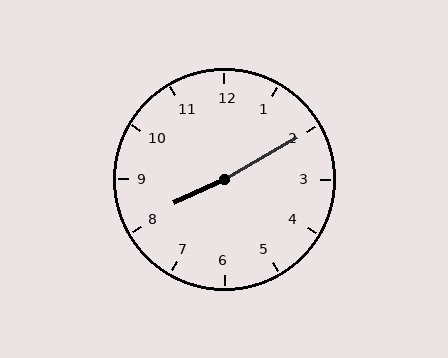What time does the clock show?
8:10.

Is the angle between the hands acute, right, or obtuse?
It is obtuse.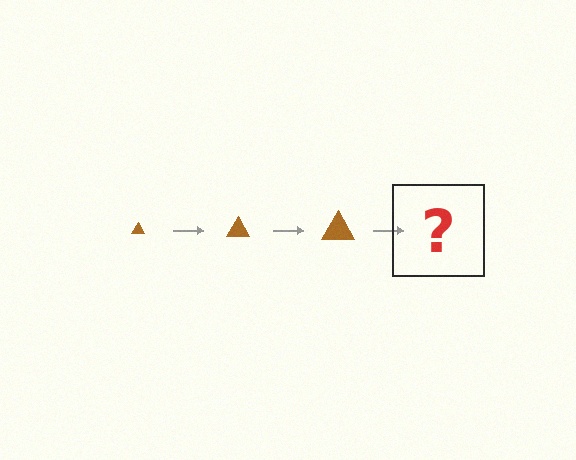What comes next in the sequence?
The next element should be a brown triangle, larger than the previous one.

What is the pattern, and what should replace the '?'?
The pattern is that the triangle gets progressively larger each step. The '?' should be a brown triangle, larger than the previous one.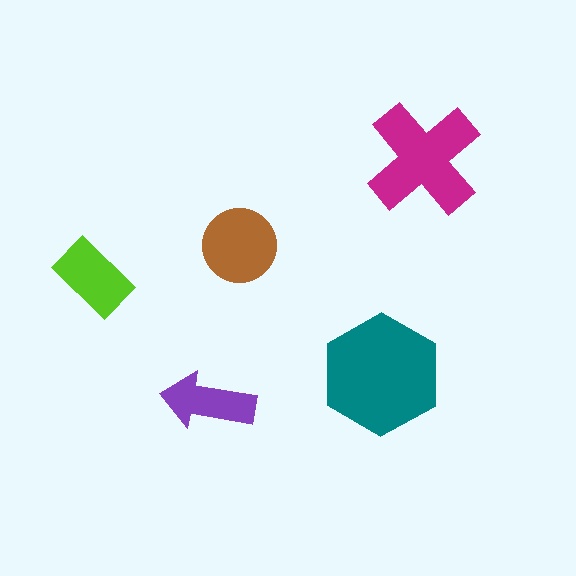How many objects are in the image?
There are 5 objects in the image.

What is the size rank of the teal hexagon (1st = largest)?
1st.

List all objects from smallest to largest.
The purple arrow, the lime rectangle, the brown circle, the magenta cross, the teal hexagon.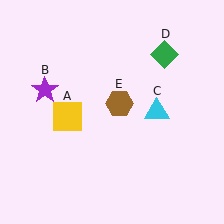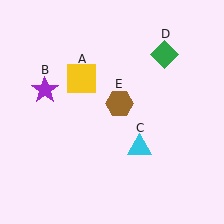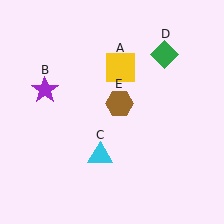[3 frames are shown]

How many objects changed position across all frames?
2 objects changed position: yellow square (object A), cyan triangle (object C).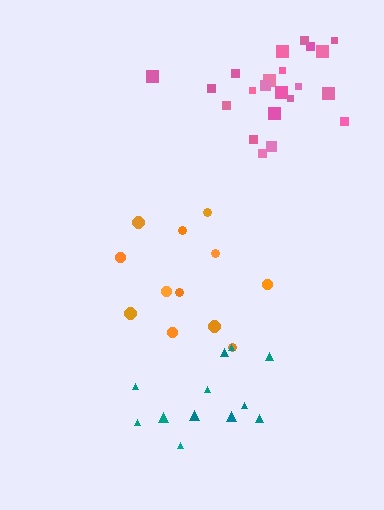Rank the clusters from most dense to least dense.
pink, teal, orange.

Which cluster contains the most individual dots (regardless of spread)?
Pink (22).